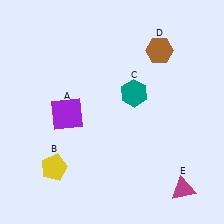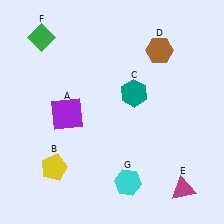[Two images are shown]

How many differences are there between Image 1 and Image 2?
There are 2 differences between the two images.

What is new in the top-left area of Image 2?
A green diamond (F) was added in the top-left area of Image 2.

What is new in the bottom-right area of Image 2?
A cyan hexagon (G) was added in the bottom-right area of Image 2.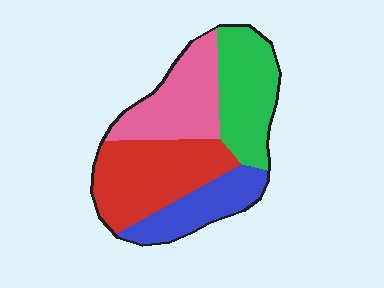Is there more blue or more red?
Red.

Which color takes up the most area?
Red, at roughly 30%.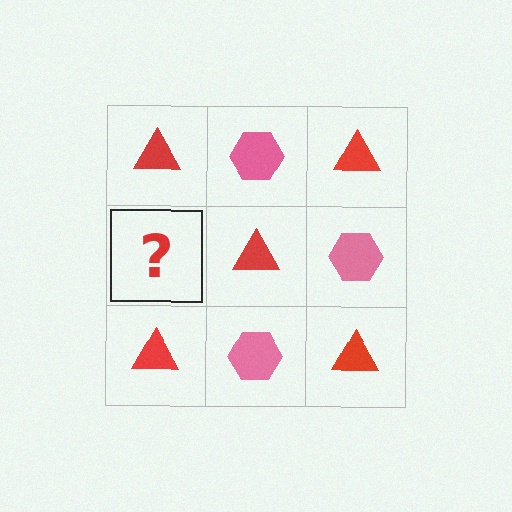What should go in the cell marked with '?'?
The missing cell should contain a pink hexagon.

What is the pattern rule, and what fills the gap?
The rule is that it alternates red triangle and pink hexagon in a checkerboard pattern. The gap should be filled with a pink hexagon.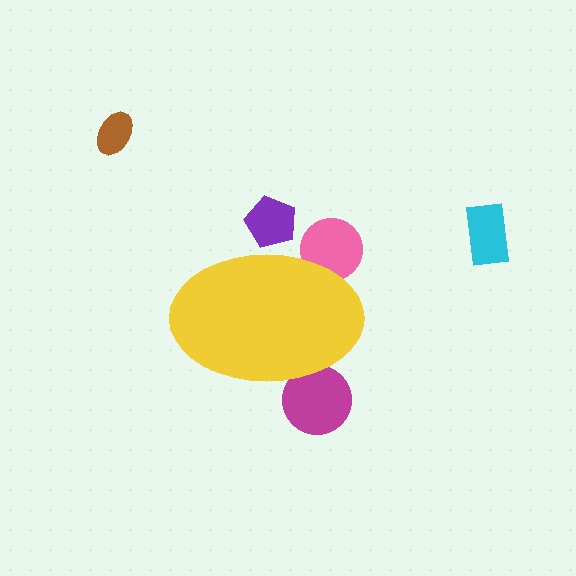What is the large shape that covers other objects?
A yellow ellipse.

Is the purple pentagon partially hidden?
Yes, the purple pentagon is partially hidden behind the yellow ellipse.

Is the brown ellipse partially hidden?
No, the brown ellipse is fully visible.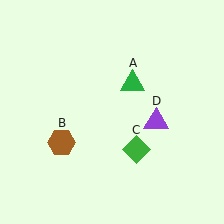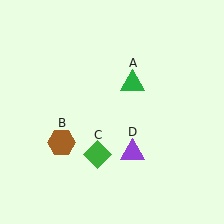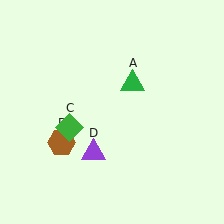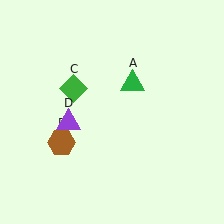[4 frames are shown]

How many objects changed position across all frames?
2 objects changed position: green diamond (object C), purple triangle (object D).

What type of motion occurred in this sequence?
The green diamond (object C), purple triangle (object D) rotated clockwise around the center of the scene.